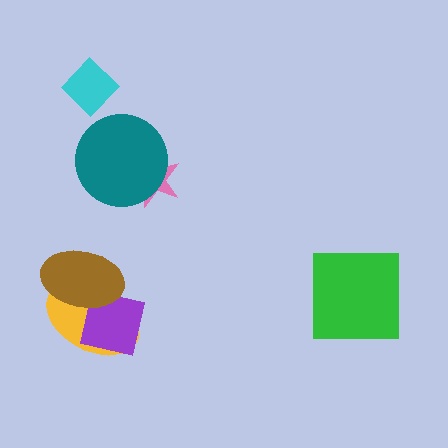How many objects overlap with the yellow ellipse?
2 objects overlap with the yellow ellipse.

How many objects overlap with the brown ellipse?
2 objects overlap with the brown ellipse.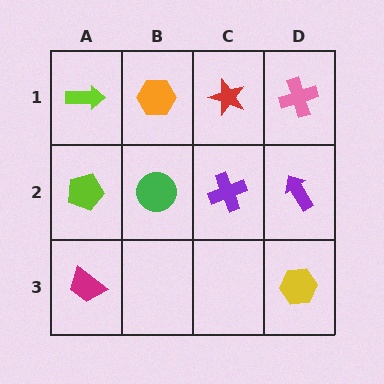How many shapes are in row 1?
4 shapes.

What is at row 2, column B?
A green circle.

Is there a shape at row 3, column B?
No, that cell is empty.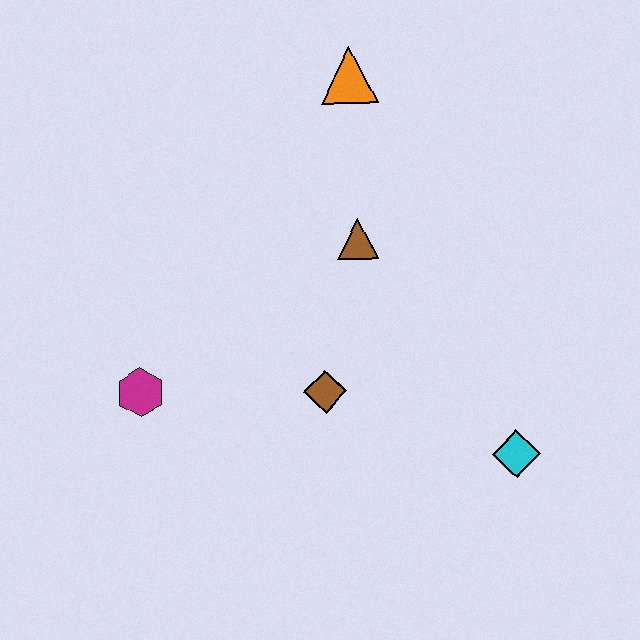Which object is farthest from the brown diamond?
The orange triangle is farthest from the brown diamond.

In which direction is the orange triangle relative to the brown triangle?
The orange triangle is above the brown triangle.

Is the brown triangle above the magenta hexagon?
Yes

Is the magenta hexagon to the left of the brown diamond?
Yes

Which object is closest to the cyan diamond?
The brown diamond is closest to the cyan diamond.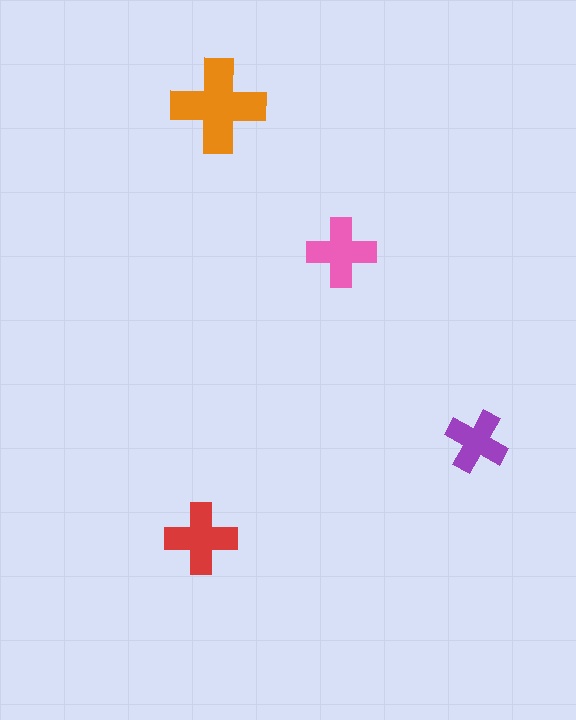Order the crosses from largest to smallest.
the orange one, the red one, the pink one, the purple one.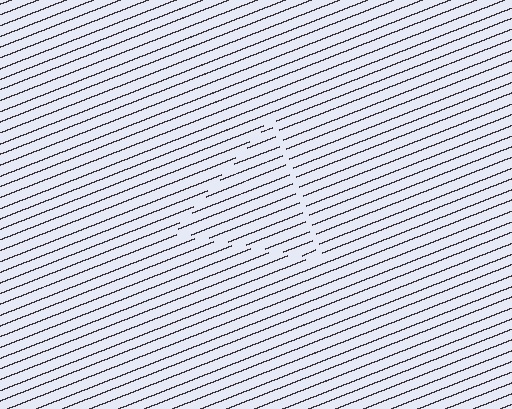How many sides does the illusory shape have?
3 sides — the line-ends trace a triangle.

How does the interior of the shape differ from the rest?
The interior of the shape contains the same grating, shifted by half a period — the contour is defined by the phase discontinuity where line-ends from the inner and outer gratings abut.